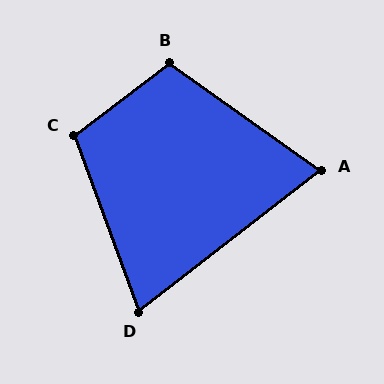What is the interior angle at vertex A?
Approximately 73 degrees (acute).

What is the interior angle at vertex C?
Approximately 107 degrees (obtuse).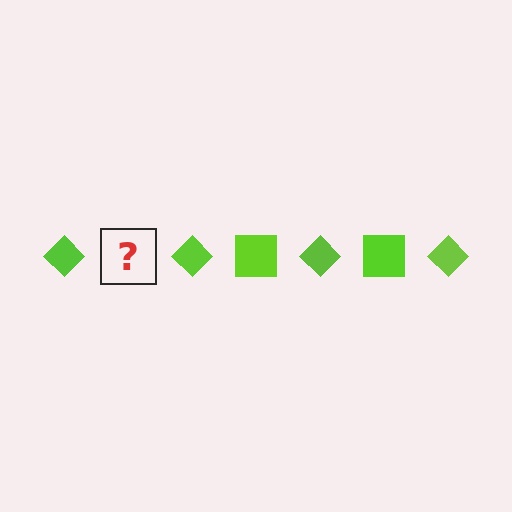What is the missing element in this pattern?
The missing element is a lime square.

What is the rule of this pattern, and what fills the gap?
The rule is that the pattern cycles through diamond, square shapes in lime. The gap should be filled with a lime square.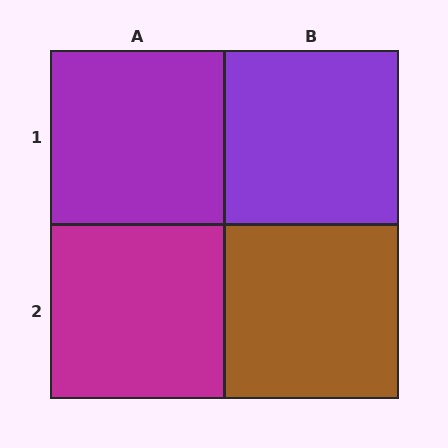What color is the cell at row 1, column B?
Purple.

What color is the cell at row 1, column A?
Purple.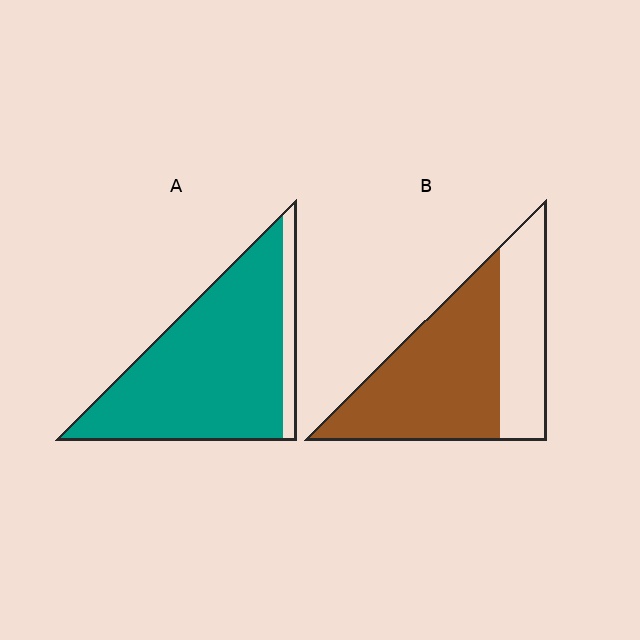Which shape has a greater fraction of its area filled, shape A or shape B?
Shape A.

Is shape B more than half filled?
Yes.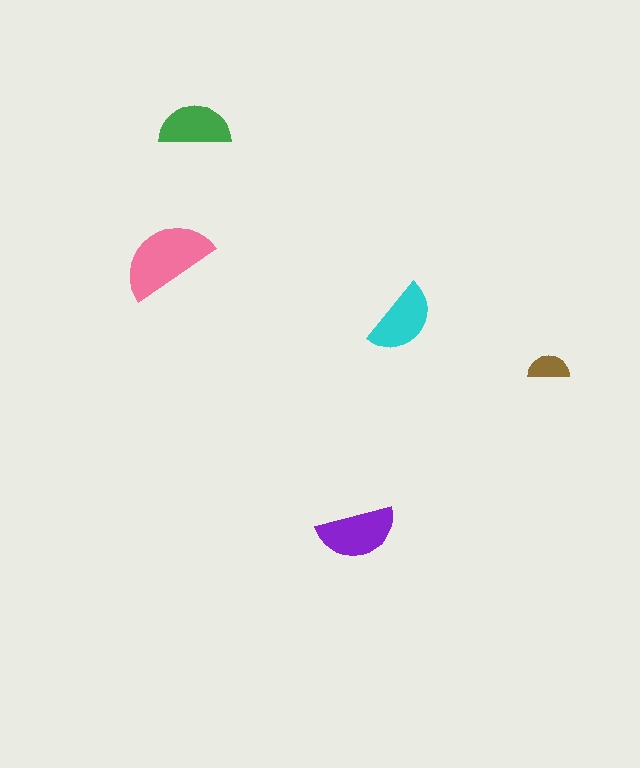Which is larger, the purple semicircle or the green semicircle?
The purple one.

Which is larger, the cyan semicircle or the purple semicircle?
The purple one.